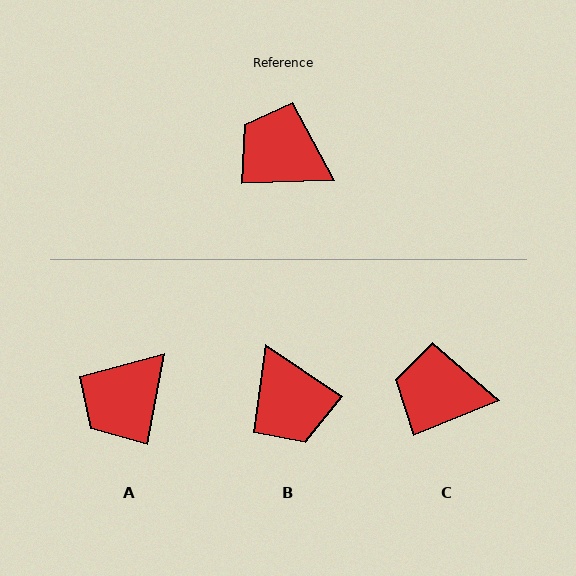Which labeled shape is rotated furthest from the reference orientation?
B, about 144 degrees away.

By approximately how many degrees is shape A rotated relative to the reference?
Approximately 77 degrees counter-clockwise.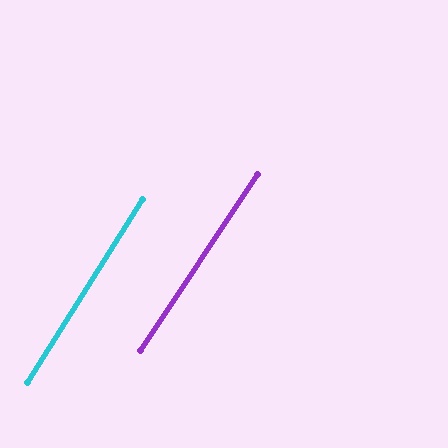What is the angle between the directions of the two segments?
Approximately 1 degree.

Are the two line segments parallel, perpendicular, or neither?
Parallel — their directions differ by only 1.4°.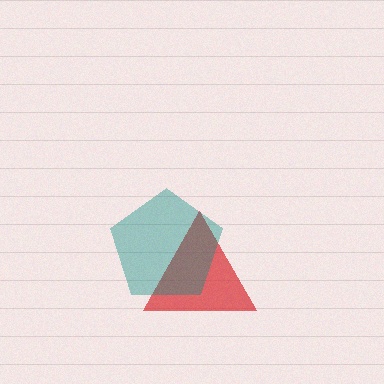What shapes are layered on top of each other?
The layered shapes are: a red triangle, a teal pentagon.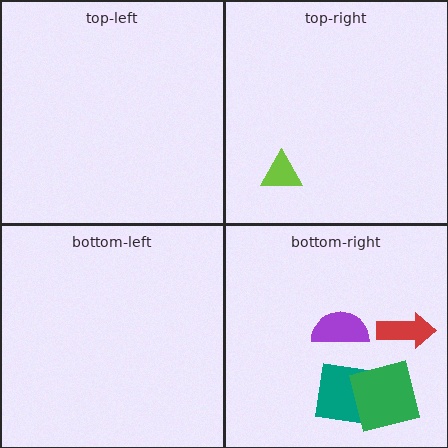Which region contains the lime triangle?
The top-right region.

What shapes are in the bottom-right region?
The red arrow, the purple semicircle, the teal square, the green square.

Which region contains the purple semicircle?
The bottom-right region.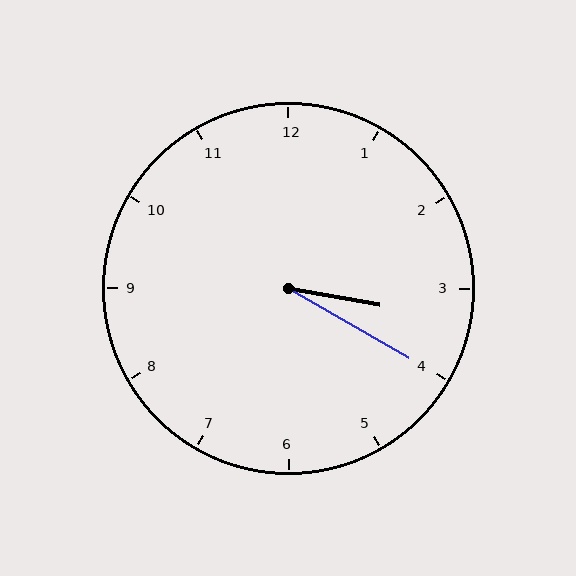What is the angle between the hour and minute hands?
Approximately 20 degrees.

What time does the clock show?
3:20.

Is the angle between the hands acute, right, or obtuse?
It is acute.